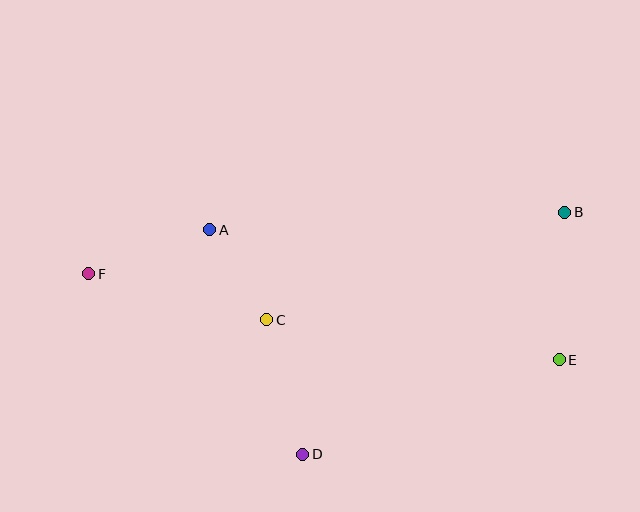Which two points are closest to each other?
Points A and C are closest to each other.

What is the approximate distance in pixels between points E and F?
The distance between E and F is approximately 479 pixels.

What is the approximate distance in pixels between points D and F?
The distance between D and F is approximately 280 pixels.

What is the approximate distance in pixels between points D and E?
The distance between D and E is approximately 274 pixels.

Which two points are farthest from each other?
Points B and F are farthest from each other.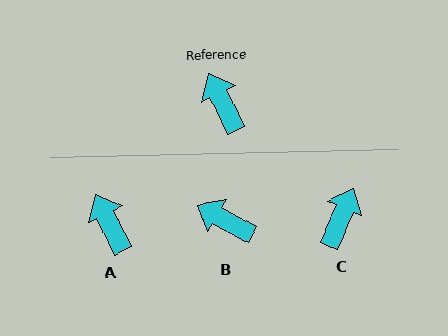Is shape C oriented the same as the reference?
No, it is off by about 49 degrees.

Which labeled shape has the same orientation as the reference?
A.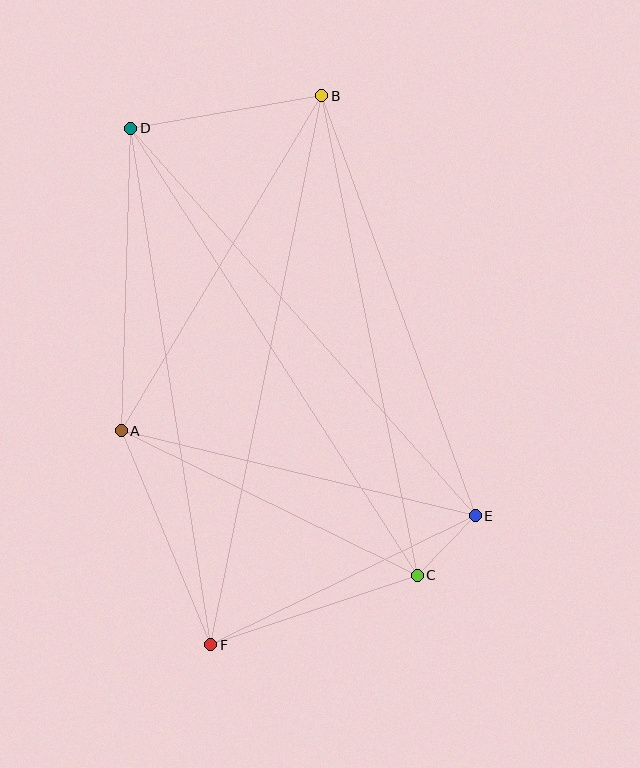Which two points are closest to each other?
Points C and E are closest to each other.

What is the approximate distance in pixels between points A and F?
The distance between A and F is approximately 232 pixels.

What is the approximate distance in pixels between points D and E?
The distance between D and E is approximately 519 pixels.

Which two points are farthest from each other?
Points B and F are farthest from each other.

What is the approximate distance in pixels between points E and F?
The distance between E and F is approximately 294 pixels.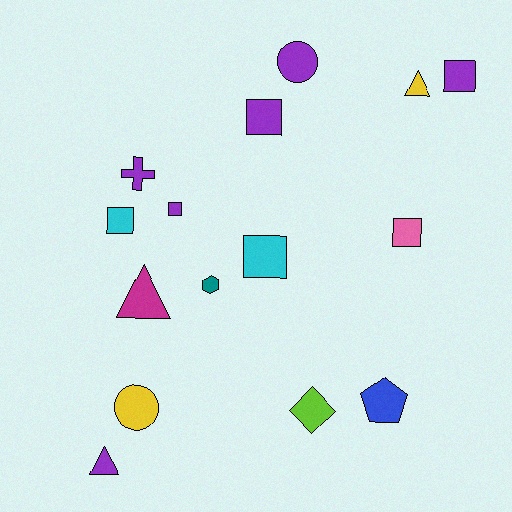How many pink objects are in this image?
There is 1 pink object.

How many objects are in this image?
There are 15 objects.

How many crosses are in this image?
There is 1 cross.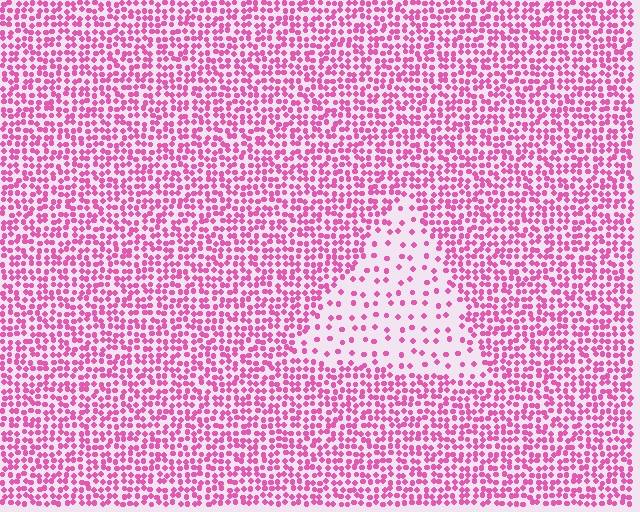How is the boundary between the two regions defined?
The boundary is defined by a change in element density (approximately 2.9x ratio). All elements are the same color, size, and shape.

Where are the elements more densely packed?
The elements are more densely packed outside the triangle boundary.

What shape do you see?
I see a triangle.